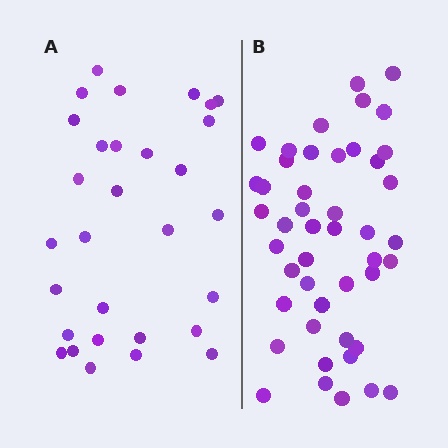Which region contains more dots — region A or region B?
Region B (the right region) has more dots.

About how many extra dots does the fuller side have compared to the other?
Region B has approximately 15 more dots than region A.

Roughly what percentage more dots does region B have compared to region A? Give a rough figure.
About 55% more.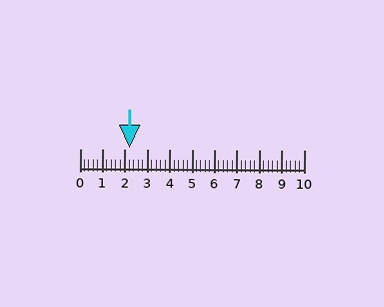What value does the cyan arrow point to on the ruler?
The cyan arrow points to approximately 2.2.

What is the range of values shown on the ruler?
The ruler shows values from 0 to 10.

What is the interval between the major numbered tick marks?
The major tick marks are spaced 1 units apart.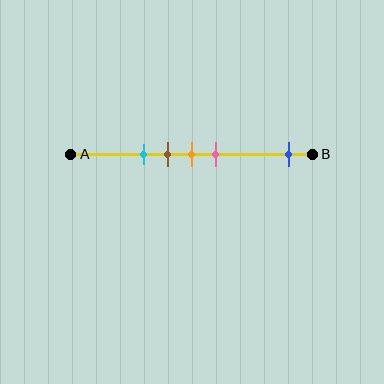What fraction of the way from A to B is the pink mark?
The pink mark is approximately 60% (0.6) of the way from A to B.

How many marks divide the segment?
There are 5 marks dividing the segment.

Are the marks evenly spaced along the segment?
No, the marks are not evenly spaced.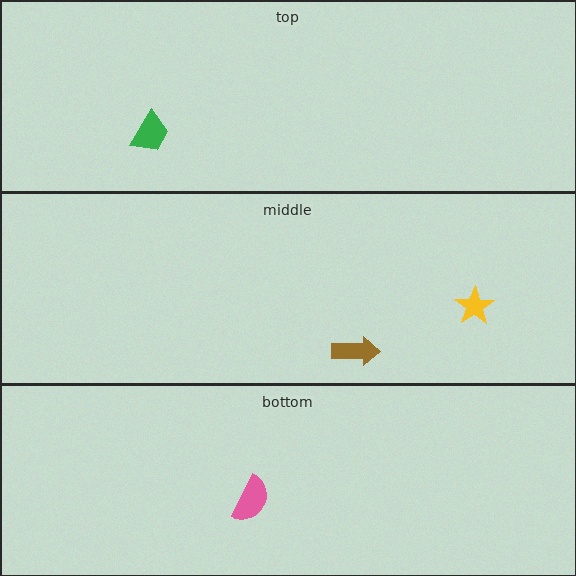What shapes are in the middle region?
The brown arrow, the yellow star.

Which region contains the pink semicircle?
The bottom region.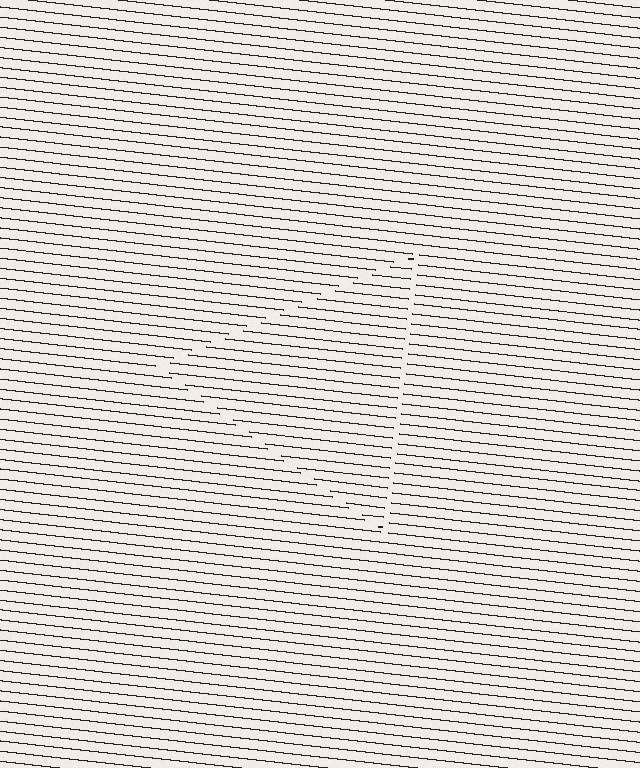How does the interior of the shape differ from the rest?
The interior of the shape contains the same grating, shifted by half a period — the contour is defined by the phase discontinuity where line-ends from the inner and outer gratings abut.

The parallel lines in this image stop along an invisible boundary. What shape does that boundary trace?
An illusory triangle. The interior of the shape contains the same grating, shifted by half a period — the contour is defined by the phase discontinuity where line-ends from the inner and outer gratings abut.